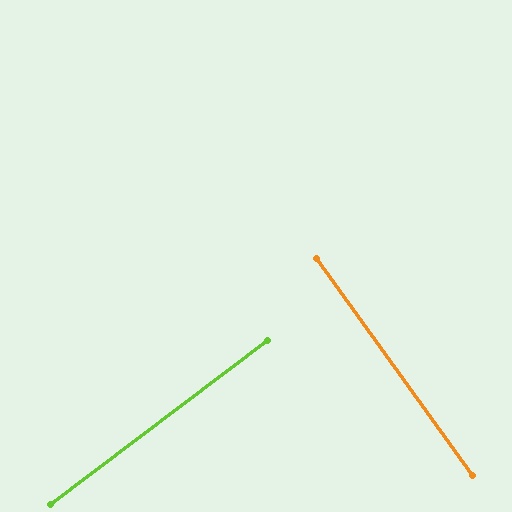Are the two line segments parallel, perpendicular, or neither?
Perpendicular — they meet at approximately 89°.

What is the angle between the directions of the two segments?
Approximately 89 degrees.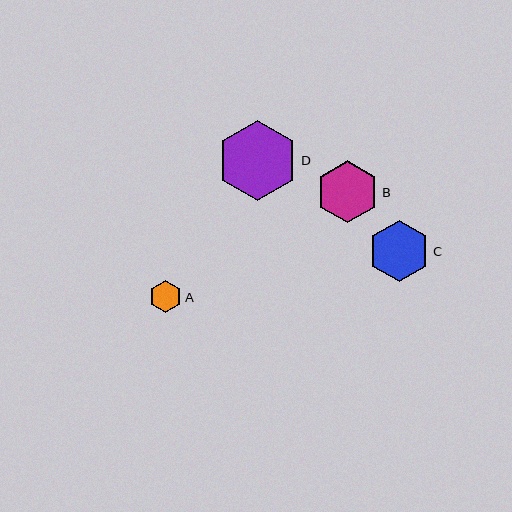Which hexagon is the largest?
Hexagon D is the largest with a size of approximately 80 pixels.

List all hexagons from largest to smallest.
From largest to smallest: D, B, C, A.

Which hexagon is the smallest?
Hexagon A is the smallest with a size of approximately 32 pixels.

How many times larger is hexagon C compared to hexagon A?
Hexagon C is approximately 1.9 times the size of hexagon A.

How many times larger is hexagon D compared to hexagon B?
Hexagon D is approximately 1.3 times the size of hexagon B.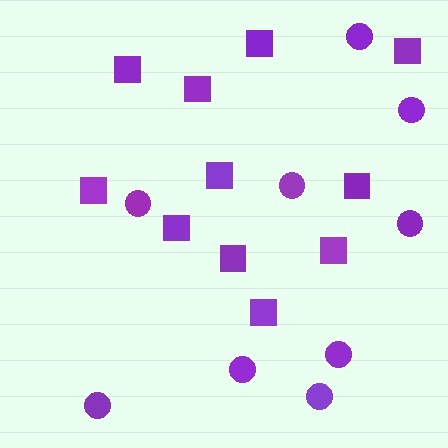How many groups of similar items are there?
There are 2 groups: one group of circles (9) and one group of squares (11).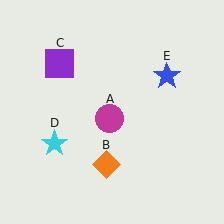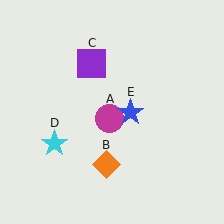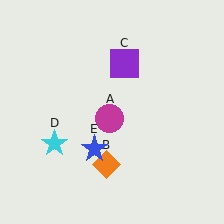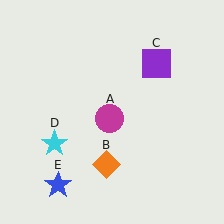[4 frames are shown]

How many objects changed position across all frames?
2 objects changed position: purple square (object C), blue star (object E).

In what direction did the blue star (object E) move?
The blue star (object E) moved down and to the left.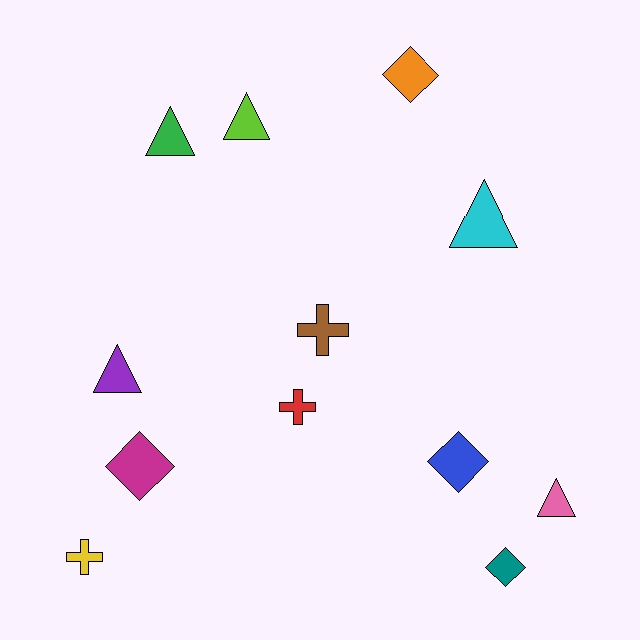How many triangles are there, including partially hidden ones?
There are 5 triangles.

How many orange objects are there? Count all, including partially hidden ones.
There is 1 orange object.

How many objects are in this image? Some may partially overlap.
There are 12 objects.